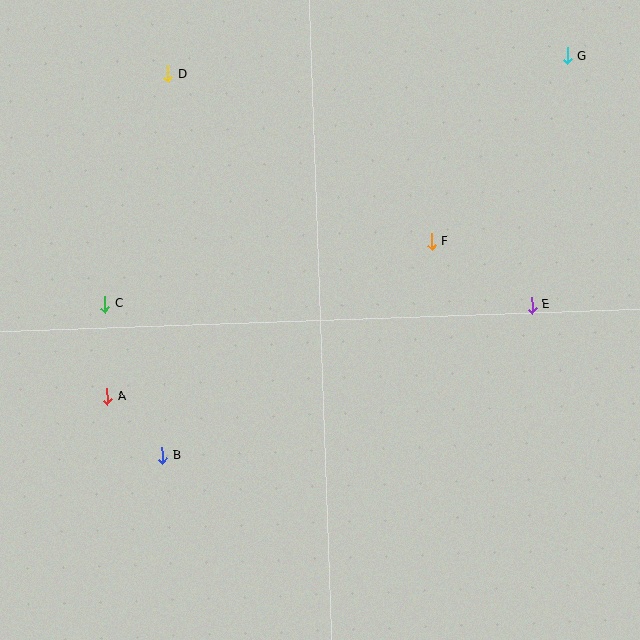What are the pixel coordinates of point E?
Point E is at (532, 305).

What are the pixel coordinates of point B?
Point B is at (162, 455).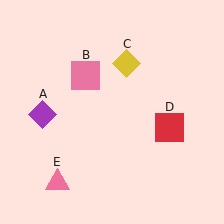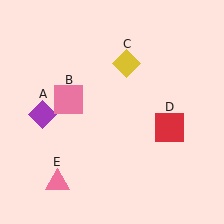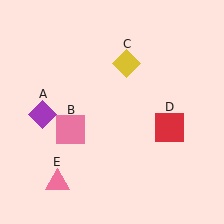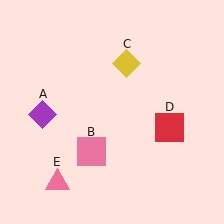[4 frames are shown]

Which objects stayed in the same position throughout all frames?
Purple diamond (object A) and yellow diamond (object C) and red square (object D) and pink triangle (object E) remained stationary.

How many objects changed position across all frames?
1 object changed position: pink square (object B).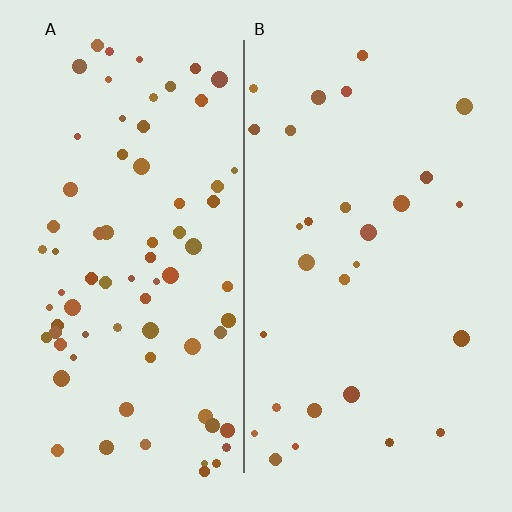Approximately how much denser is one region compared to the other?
Approximately 2.6× — region A over region B.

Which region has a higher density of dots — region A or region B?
A (the left).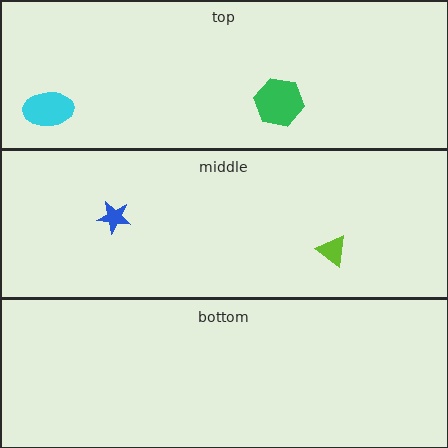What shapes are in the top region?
The green hexagon, the cyan ellipse.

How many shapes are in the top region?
2.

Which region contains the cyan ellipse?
The top region.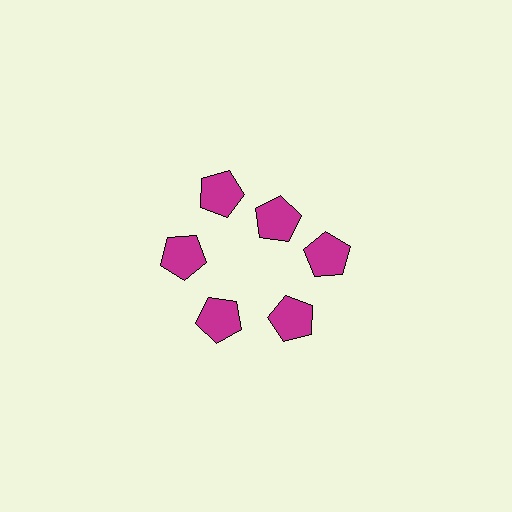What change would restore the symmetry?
The symmetry would be restored by moving it outward, back onto the ring so that all 6 pentagons sit at equal angles and equal distance from the center.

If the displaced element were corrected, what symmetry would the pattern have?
It would have 6-fold rotational symmetry — the pattern would map onto itself every 60 degrees.